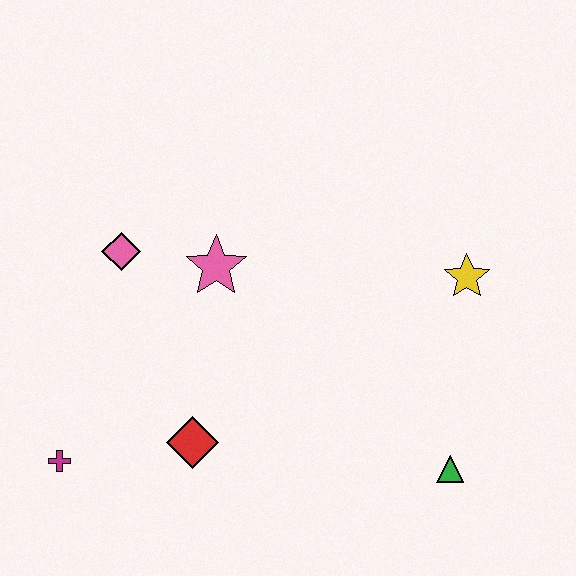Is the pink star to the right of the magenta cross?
Yes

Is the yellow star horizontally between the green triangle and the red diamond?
No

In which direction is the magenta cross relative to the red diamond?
The magenta cross is to the left of the red diamond.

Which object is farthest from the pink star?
The green triangle is farthest from the pink star.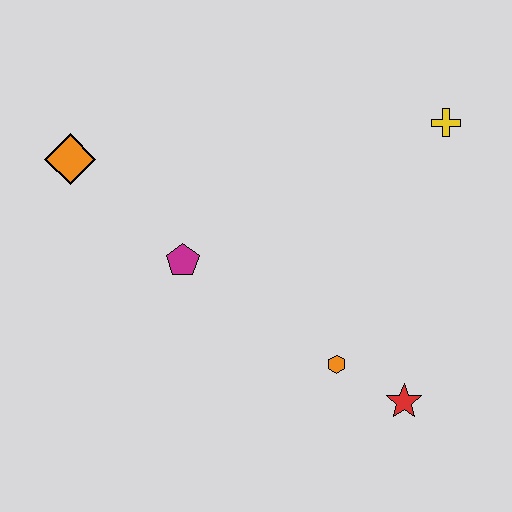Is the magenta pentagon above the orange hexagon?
Yes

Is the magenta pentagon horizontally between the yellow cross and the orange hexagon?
No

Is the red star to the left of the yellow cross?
Yes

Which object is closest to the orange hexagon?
The red star is closest to the orange hexagon.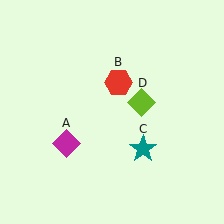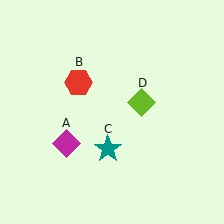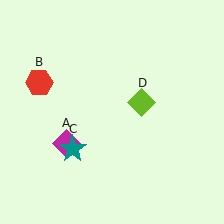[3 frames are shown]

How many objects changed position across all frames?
2 objects changed position: red hexagon (object B), teal star (object C).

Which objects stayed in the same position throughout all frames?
Magenta diamond (object A) and lime diamond (object D) remained stationary.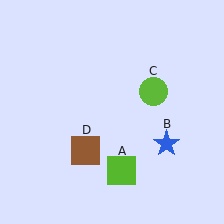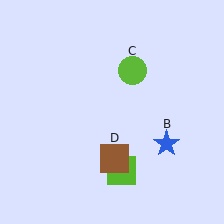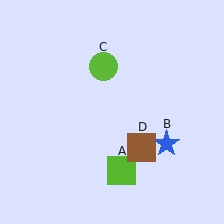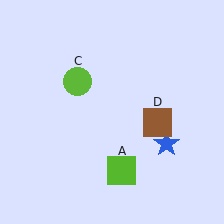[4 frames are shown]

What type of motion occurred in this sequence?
The lime circle (object C), brown square (object D) rotated counterclockwise around the center of the scene.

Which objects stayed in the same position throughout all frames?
Lime square (object A) and blue star (object B) remained stationary.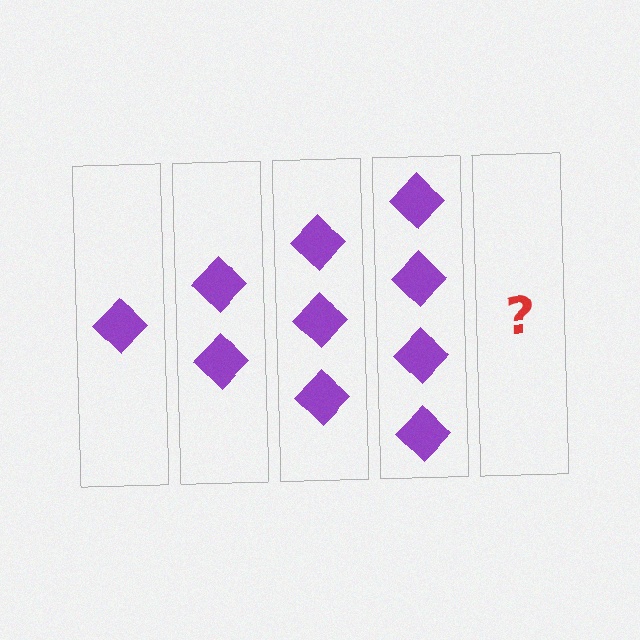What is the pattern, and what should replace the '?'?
The pattern is that each step adds one more diamond. The '?' should be 5 diamonds.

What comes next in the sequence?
The next element should be 5 diamonds.